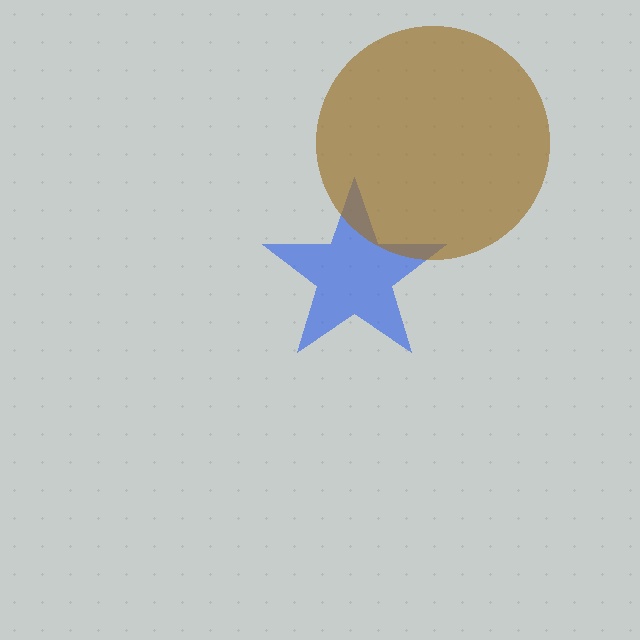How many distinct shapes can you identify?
There are 2 distinct shapes: a blue star, a brown circle.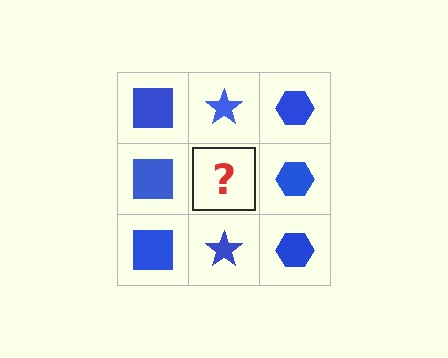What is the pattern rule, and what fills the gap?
The rule is that each column has a consistent shape. The gap should be filled with a blue star.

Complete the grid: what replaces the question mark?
The question mark should be replaced with a blue star.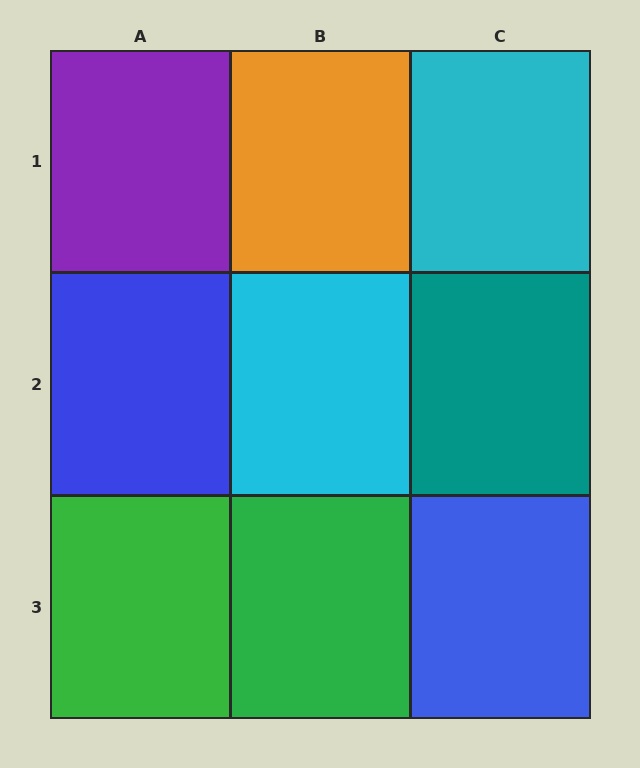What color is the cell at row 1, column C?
Cyan.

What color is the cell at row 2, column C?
Teal.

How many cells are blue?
2 cells are blue.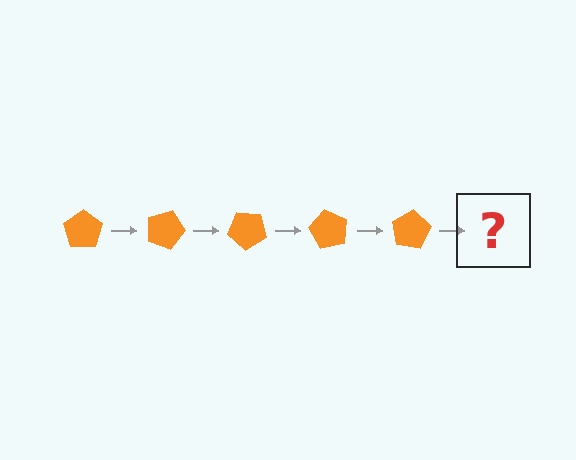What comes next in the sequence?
The next element should be an orange pentagon rotated 100 degrees.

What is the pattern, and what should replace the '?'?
The pattern is that the pentagon rotates 20 degrees each step. The '?' should be an orange pentagon rotated 100 degrees.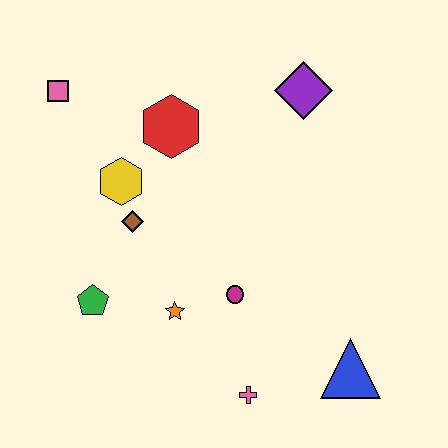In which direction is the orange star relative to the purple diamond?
The orange star is below the purple diamond.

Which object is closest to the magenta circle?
The orange star is closest to the magenta circle.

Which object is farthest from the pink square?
The blue triangle is farthest from the pink square.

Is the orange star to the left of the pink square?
No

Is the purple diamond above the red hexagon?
Yes